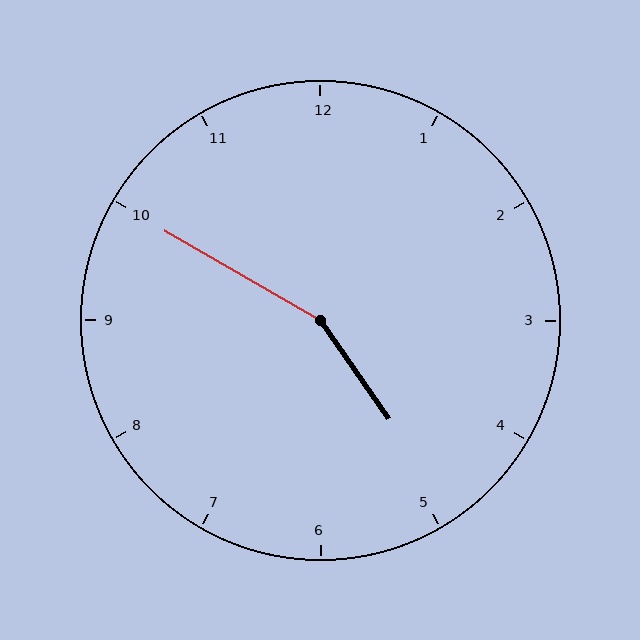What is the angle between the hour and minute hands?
Approximately 155 degrees.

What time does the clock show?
4:50.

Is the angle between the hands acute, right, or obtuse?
It is obtuse.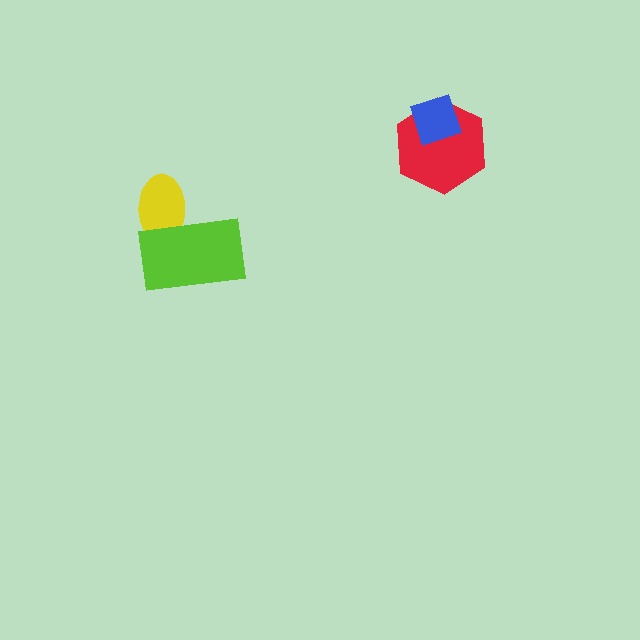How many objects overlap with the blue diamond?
1 object overlaps with the blue diamond.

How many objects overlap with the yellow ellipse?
1 object overlaps with the yellow ellipse.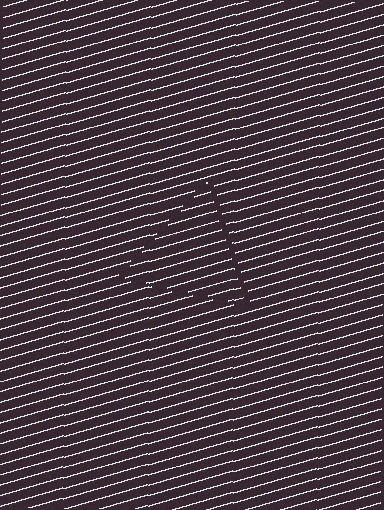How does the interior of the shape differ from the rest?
The interior of the shape contains the same grating, shifted by half a period — the contour is defined by the phase discontinuity where line-ends from the inner and outer gratings abut.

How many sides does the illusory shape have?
3 sides — the line-ends trace a triangle.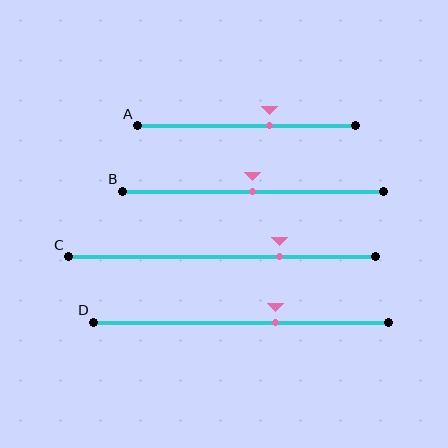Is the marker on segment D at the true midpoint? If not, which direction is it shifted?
No, the marker on segment D is shifted to the right by about 12% of the segment length.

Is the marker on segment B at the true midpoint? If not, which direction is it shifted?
Yes, the marker on segment B is at the true midpoint.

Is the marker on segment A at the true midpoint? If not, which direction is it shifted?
No, the marker on segment A is shifted to the right by about 11% of the segment length.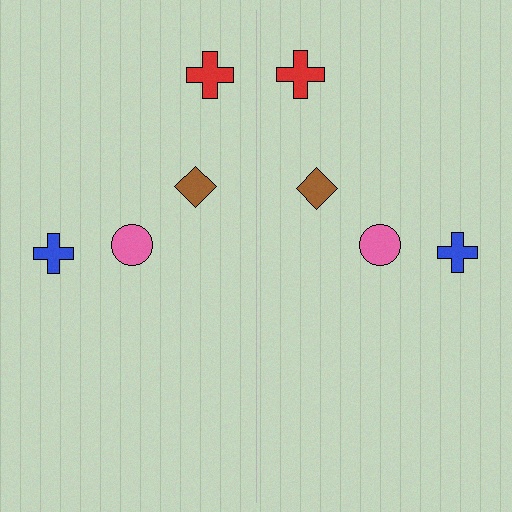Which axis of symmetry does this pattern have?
The pattern has a vertical axis of symmetry running through the center of the image.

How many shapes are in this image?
There are 8 shapes in this image.